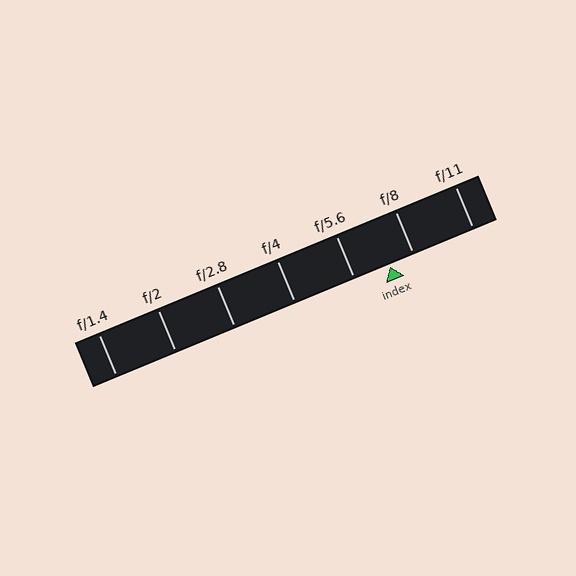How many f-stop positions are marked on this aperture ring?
There are 7 f-stop positions marked.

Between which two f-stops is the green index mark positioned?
The index mark is between f/5.6 and f/8.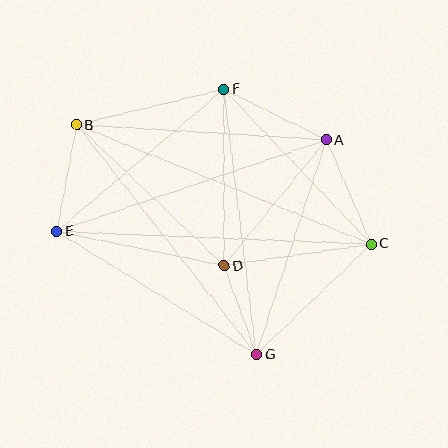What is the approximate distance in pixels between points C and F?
The distance between C and F is approximately 213 pixels.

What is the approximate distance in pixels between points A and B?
The distance between A and B is approximately 250 pixels.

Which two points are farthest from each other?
Points B and C are farthest from each other.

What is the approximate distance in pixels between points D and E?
The distance between D and E is approximately 171 pixels.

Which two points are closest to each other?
Points D and G are closest to each other.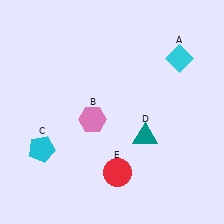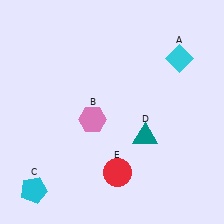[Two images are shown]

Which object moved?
The cyan pentagon (C) moved down.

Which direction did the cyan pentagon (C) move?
The cyan pentagon (C) moved down.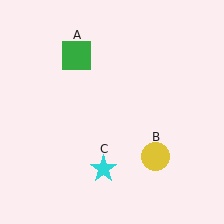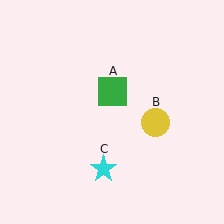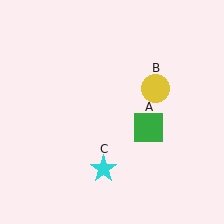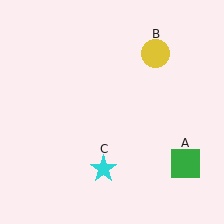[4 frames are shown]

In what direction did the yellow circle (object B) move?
The yellow circle (object B) moved up.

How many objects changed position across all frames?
2 objects changed position: green square (object A), yellow circle (object B).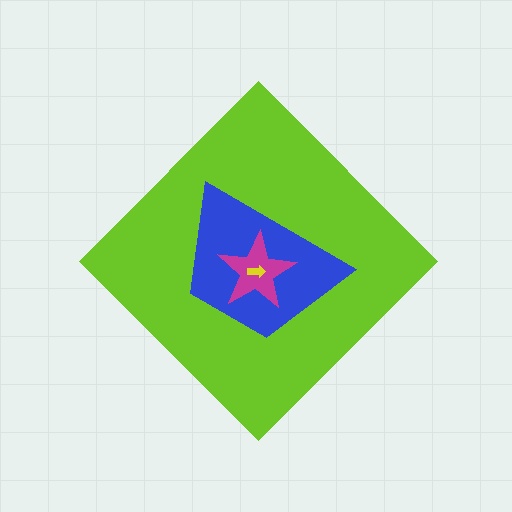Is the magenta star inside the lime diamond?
Yes.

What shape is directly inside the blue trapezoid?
The magenta star.